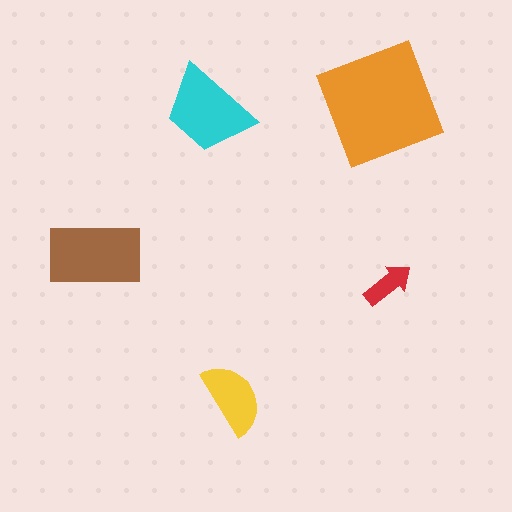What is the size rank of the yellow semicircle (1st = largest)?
4th.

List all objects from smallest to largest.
The red arrow, the yellow semicircle, the cyan trapezoid, the brown rectangle, the orange square.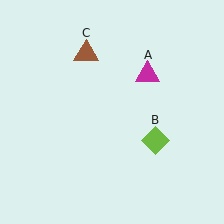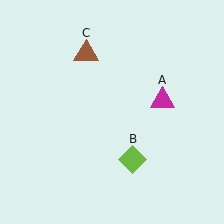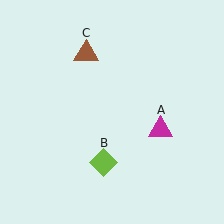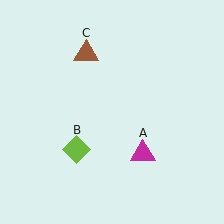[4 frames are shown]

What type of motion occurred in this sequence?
The magenta triangle (object A), lime diamond (object B) rotated clockwise around the center of the scene.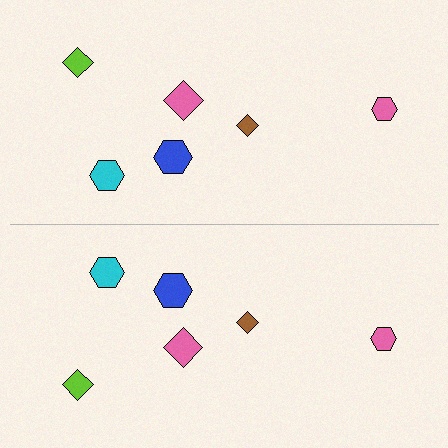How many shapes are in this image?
There are 12 shapes in this image.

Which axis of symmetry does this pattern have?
The pattern has a horizontal axis of symmetry running through the center of the image.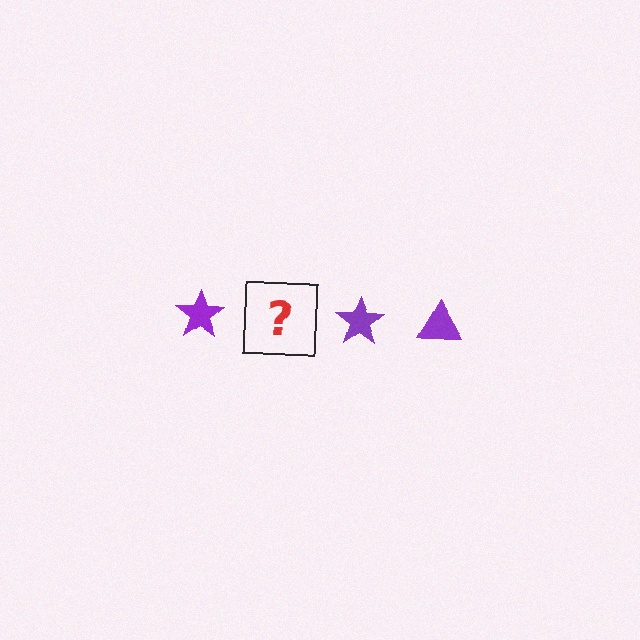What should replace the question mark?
The question mark should be replaced with a purple triangle.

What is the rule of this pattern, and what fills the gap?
The rule is that the pattern cycles through star, triangle shapes in purple. The gap should be filled with a purple triangle.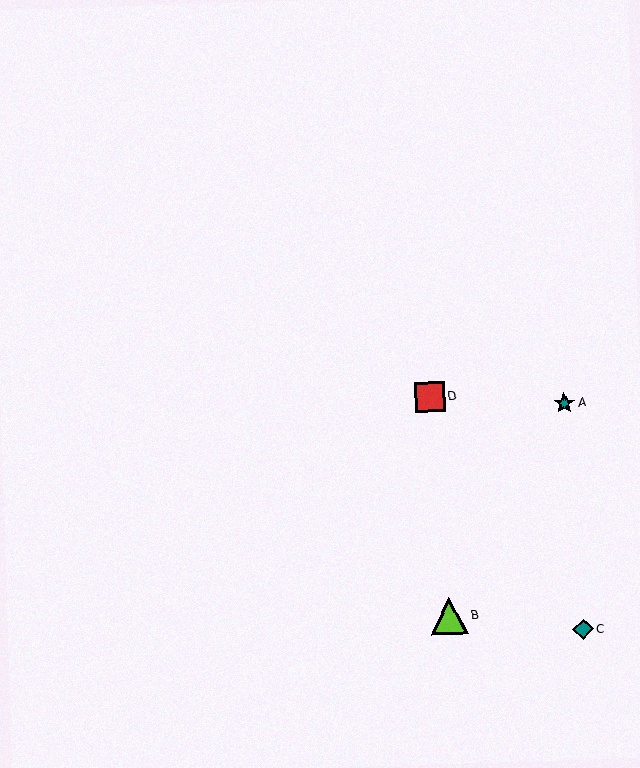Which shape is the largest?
The lime triangle (labeled B) is the largest.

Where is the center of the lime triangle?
The center of the lime triangle is at (449, 616).